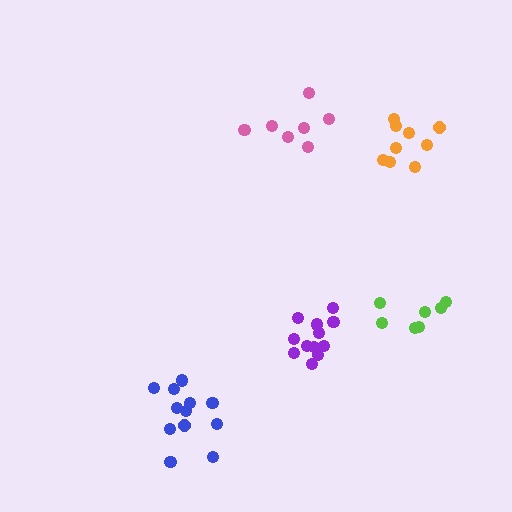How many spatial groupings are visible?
There are 5 spatial groupings.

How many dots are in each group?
Group 1: 9 dots, Group 2: 12 dots, Group 3: 7 dots, Group 4: 12 dots, Group 5: 7 dots (47 total).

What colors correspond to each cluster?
The clusters are colored: orange, purple, lime, blue, pink.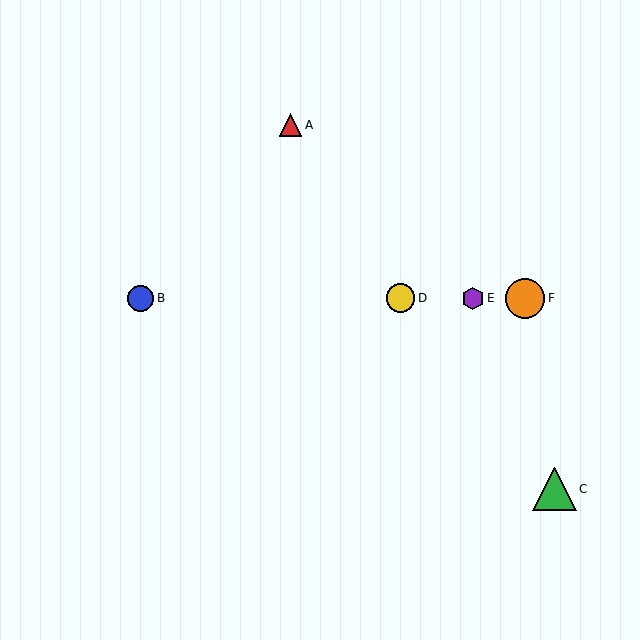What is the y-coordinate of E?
Object E is at y≈298.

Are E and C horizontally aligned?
No, E is at y≈298 and C is at y≈489.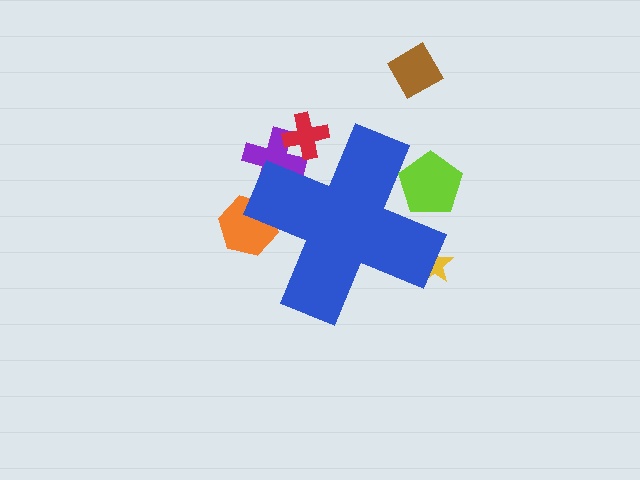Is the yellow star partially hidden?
Yes, the yellow star is partially hidden behind the blue cross.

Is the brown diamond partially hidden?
No, the brown diamond is fully visible.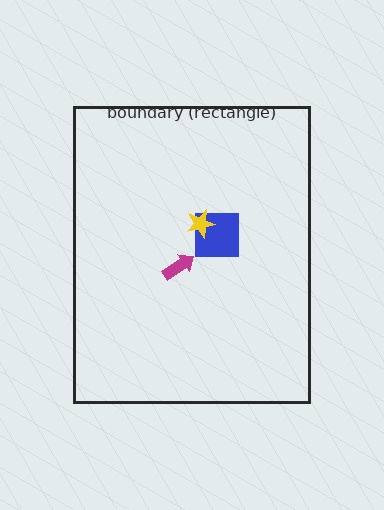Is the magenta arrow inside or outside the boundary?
Inside.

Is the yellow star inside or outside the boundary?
Inside.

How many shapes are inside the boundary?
3 inside, 0 outside.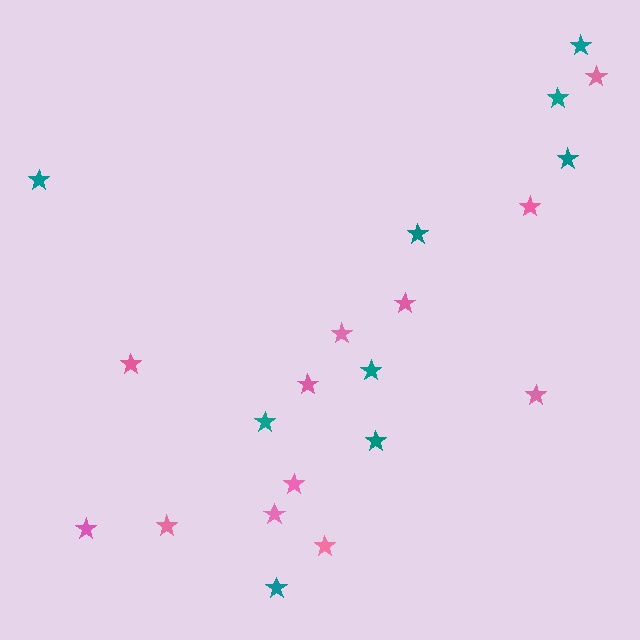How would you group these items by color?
There are 2 groups: one group of pink stars (12) and one group of teal stars (9).